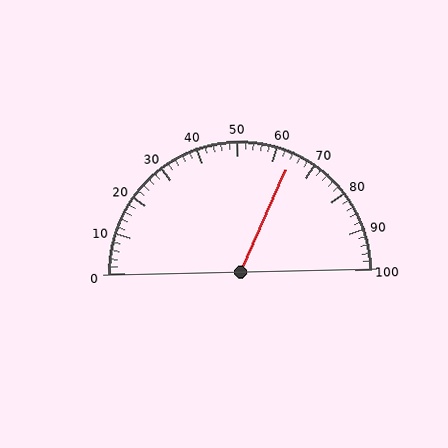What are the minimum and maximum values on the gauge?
The gauge ranges from 0 to 100.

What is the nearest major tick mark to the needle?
The nearest major tick mark is 60.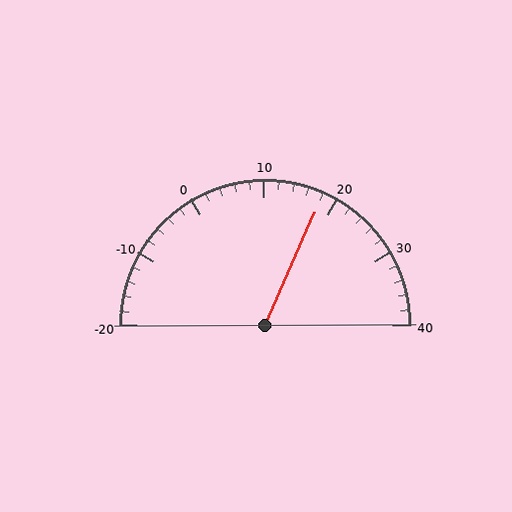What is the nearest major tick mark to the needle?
The nearest major tick mark is 20.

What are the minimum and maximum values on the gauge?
The gauge ranges from -20 to 40.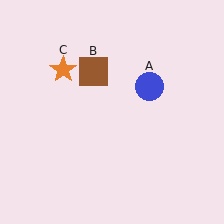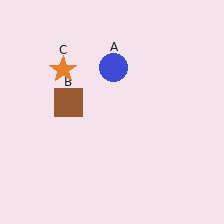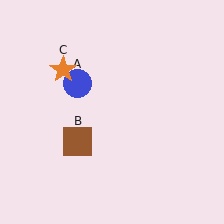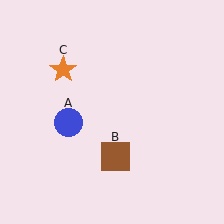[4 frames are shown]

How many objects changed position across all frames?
2 objects changed position: blue circle (object A), brown square (object B).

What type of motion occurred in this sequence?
The blue circle (object A), brown square (object B) rotated counterclockwise around the center of the scene.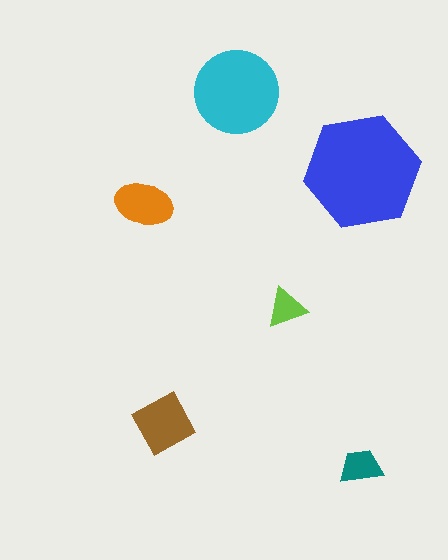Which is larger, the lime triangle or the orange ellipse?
The orange ellipse.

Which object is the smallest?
The lime triangle.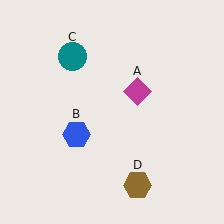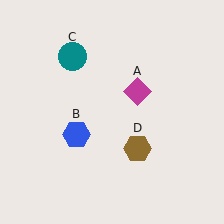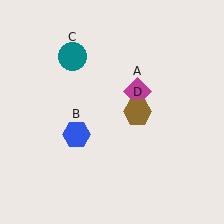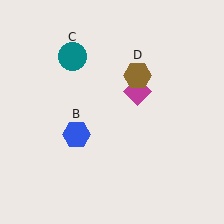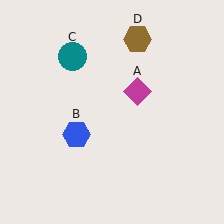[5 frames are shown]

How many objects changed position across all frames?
1 object changed position: brown hexagon (object D).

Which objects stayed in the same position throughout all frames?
Magenta diamond (object A) and blue hexagon (object B) and teal circle (object C) remained stationary.